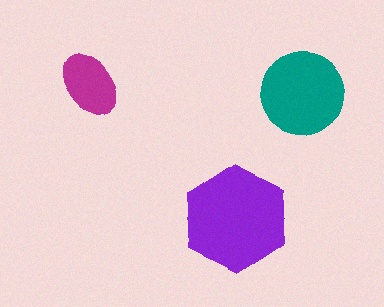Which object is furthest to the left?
The magenta ellipse is leftmost.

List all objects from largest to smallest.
The purple hexagon, the teal circle, the magenta ellipse.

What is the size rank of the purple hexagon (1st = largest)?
1st.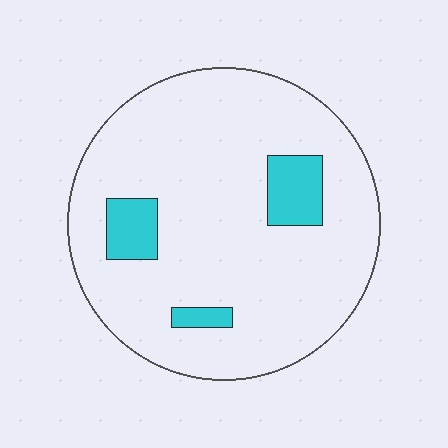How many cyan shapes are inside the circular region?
3.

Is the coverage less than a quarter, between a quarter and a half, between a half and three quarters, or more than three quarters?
Less than a quarter.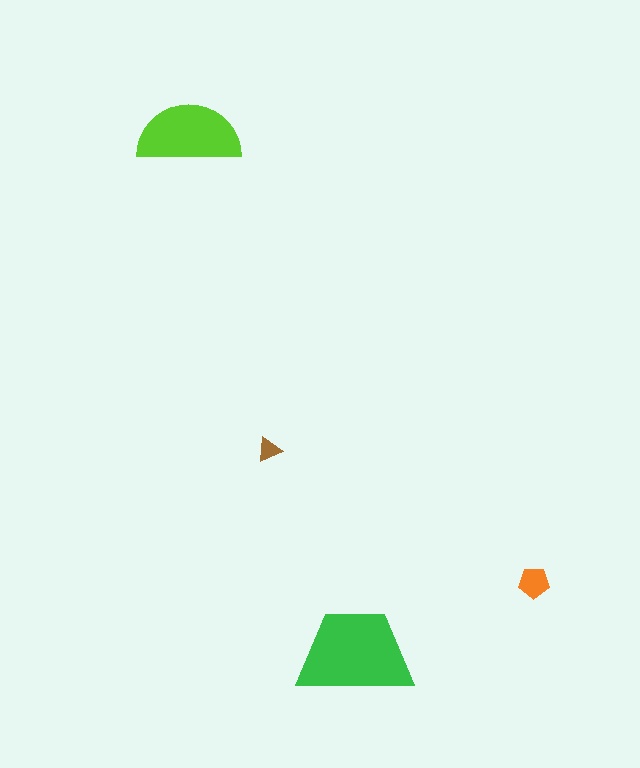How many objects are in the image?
There are 4 objects in the image.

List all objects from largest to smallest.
The green trapezoid, the lime semicircle, the orange pentagon, the brown triangle.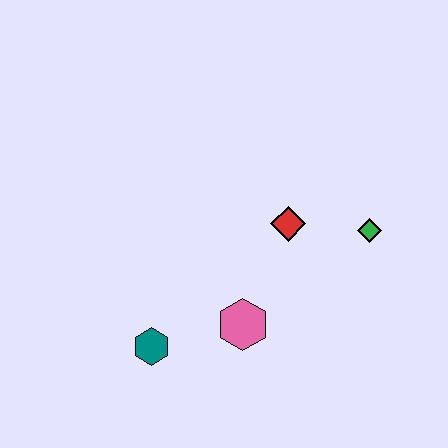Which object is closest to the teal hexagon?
The pink hexagon is closest to the teal hexagon.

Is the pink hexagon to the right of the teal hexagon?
Yes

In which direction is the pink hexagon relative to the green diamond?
The pink hexagon is to the left of the green diamond.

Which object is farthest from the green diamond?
The teal hexagon is farthest from the green diamond.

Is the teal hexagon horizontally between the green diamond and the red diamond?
No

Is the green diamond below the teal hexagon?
No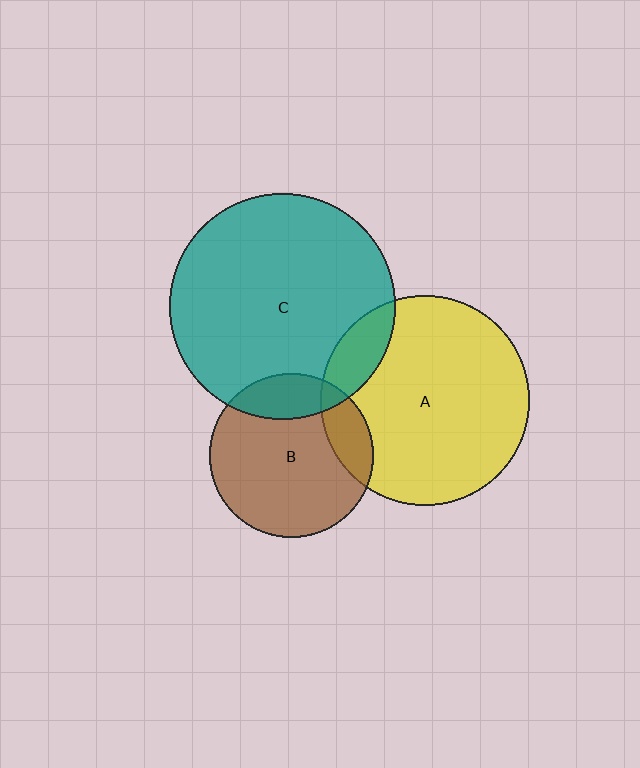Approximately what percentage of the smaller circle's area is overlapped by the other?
Approximately 20%.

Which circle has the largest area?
Circle C (teal).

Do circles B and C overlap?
Yes.